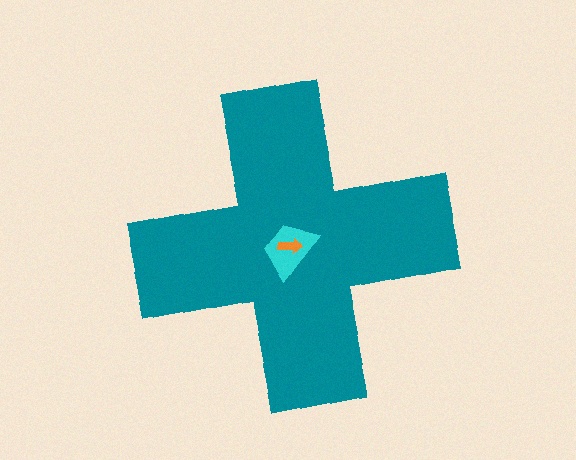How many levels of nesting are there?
3.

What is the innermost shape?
The orange arrow.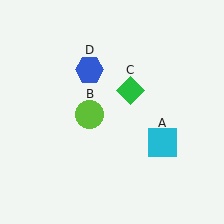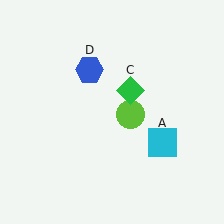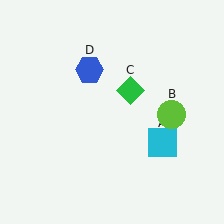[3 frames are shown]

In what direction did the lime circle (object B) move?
The lime circle (object B) moved right.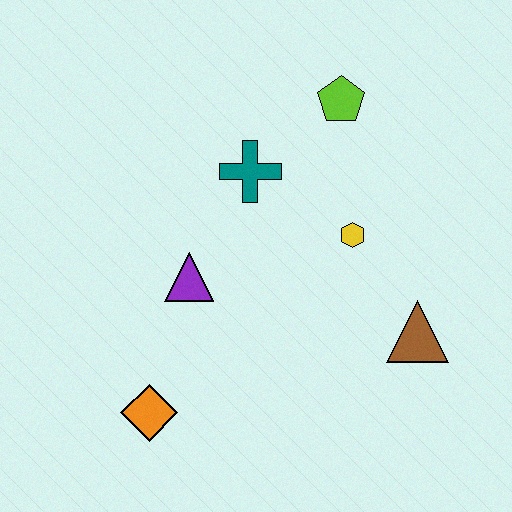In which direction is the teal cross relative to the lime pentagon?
The teal cross is to the left of the lime pentagon.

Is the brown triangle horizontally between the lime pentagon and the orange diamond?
No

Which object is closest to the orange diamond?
The purple triangle is closest to the orange diamond.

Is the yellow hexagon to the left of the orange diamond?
No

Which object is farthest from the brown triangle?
The orange diamond is farthest from the brown triangle.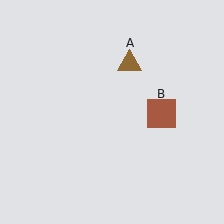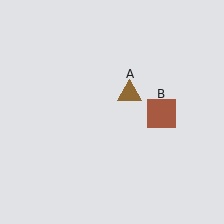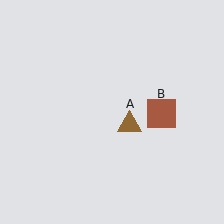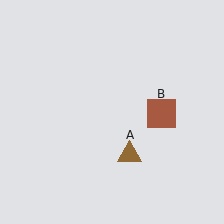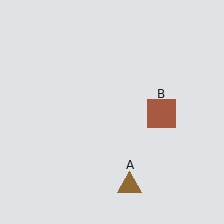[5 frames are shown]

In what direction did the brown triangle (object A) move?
The brown triangle (object A) moved down.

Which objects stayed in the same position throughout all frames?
Brown square (object B) remained stationary.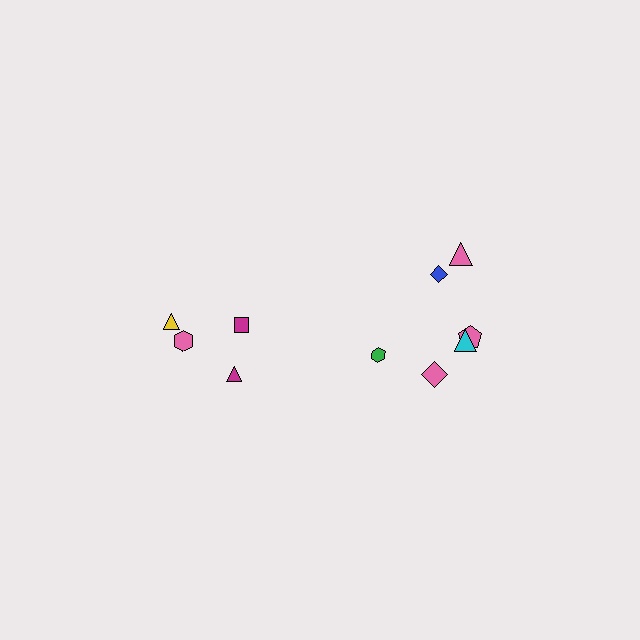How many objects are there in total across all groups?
There are 10 objects.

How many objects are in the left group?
There are 4 objects.